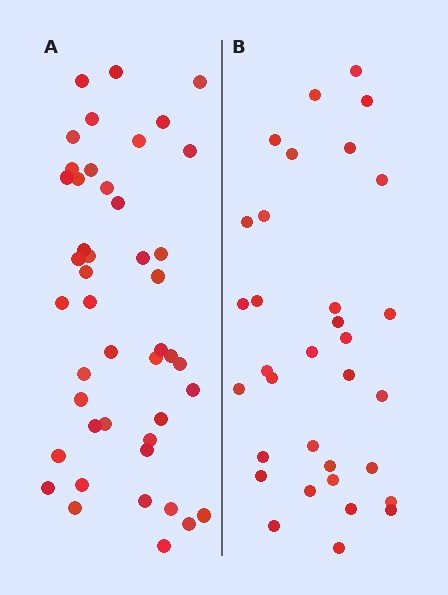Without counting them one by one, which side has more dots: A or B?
Region A (the left region) has more dots.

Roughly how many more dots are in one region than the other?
Region A has roughly 12 or so more dots than region B.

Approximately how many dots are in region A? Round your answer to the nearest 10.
About 40 dots. (The exact count is 45, which rounds to 40.)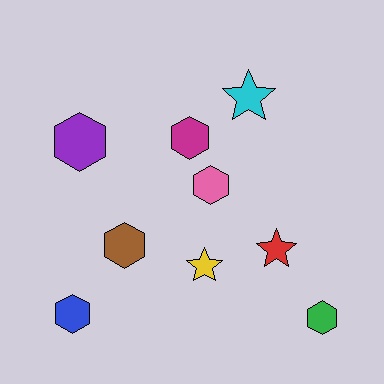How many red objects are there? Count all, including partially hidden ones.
There is 1 red object.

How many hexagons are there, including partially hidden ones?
There are 6 hexagons.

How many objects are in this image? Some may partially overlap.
There are 9 objects.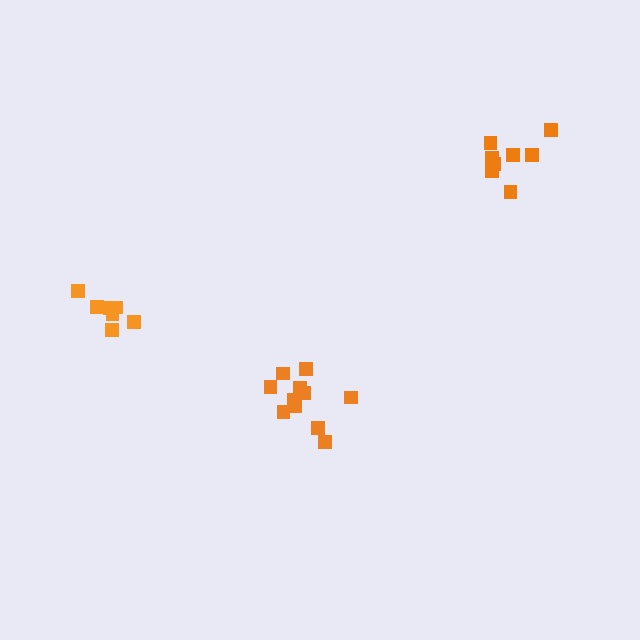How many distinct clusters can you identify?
There are 3 distinct clusters.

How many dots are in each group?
Group 1: 11 dots, Group 2: 7 dots, Group 3: 8 dots (26 total).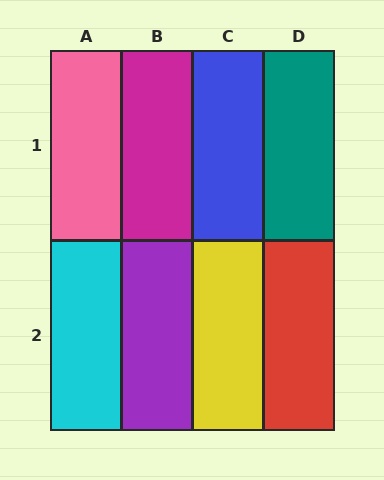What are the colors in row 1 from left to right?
Pink, magenta, blue, teal.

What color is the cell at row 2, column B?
Purple.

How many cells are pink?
1 cell is pink.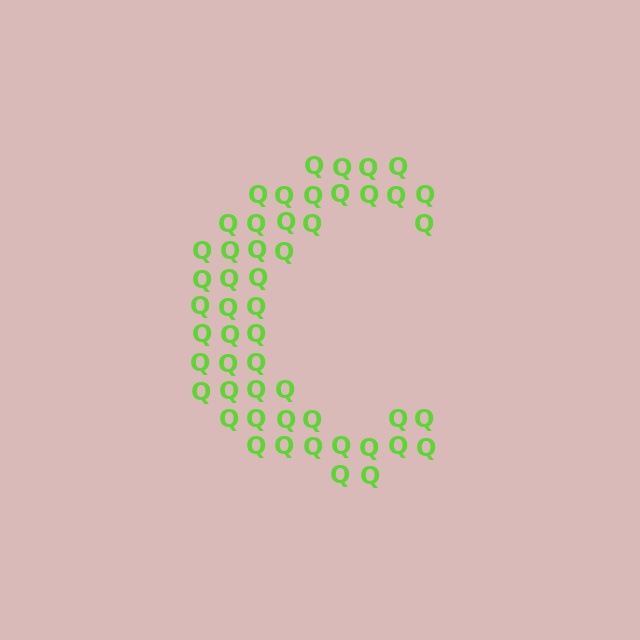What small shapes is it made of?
It is made of small letter Q's.